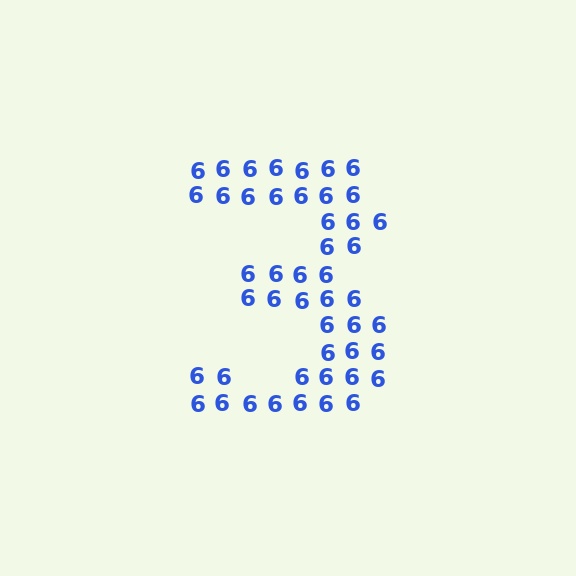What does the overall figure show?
The overall figure shows the digit 3.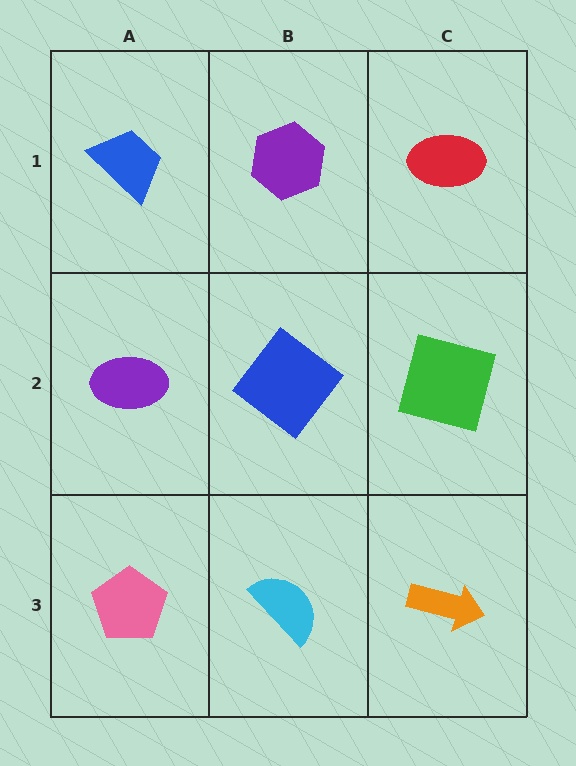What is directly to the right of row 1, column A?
A purple hexagon.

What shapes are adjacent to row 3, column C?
A green square (row 2, column C), a cyan semicircle (row 3, column B).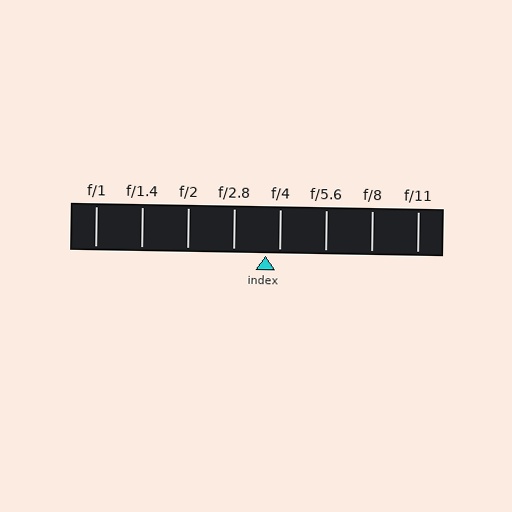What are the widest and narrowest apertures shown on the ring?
The widest aperture shown is f/1 and the narrowest is f/11.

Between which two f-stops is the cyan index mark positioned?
The index mark is between f/2.8 and f/4.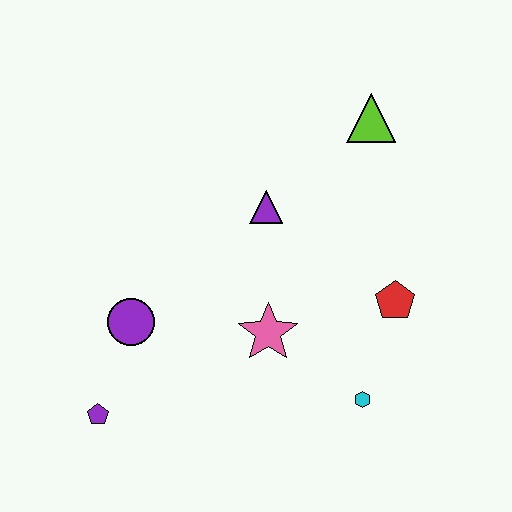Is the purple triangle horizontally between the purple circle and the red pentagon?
Yes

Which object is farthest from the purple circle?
The lime triangle is farthest from the purple circle.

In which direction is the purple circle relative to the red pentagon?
The purple circle is to the left of the red pentagon.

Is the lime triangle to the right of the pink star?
Yes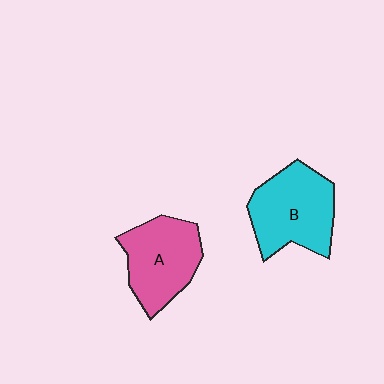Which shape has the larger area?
Shape B (cyan).